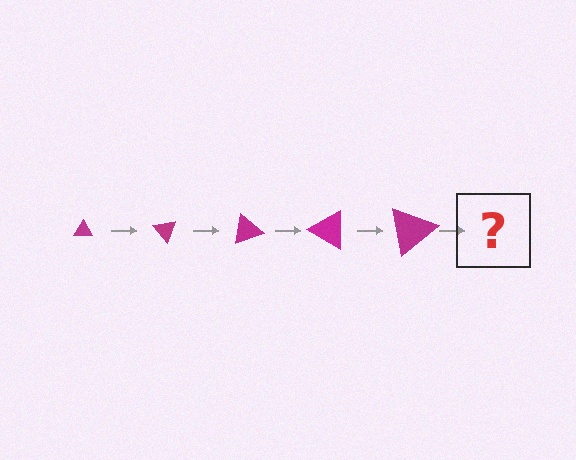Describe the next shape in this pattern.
It should be a triangle, larger than the previous one and rotated 250 degrees from the start.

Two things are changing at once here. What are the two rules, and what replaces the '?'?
The two rules are that the triangle grows larger each step and it rotates 50 degrees each step. The '?' should be a triangle, larger than the previous one and rotated 250 degrees from the start.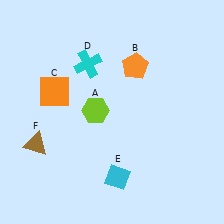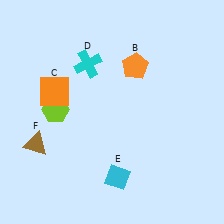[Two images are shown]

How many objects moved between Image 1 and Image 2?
1 object moved between the two images.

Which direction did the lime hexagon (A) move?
The lime hexagon (A) moved left.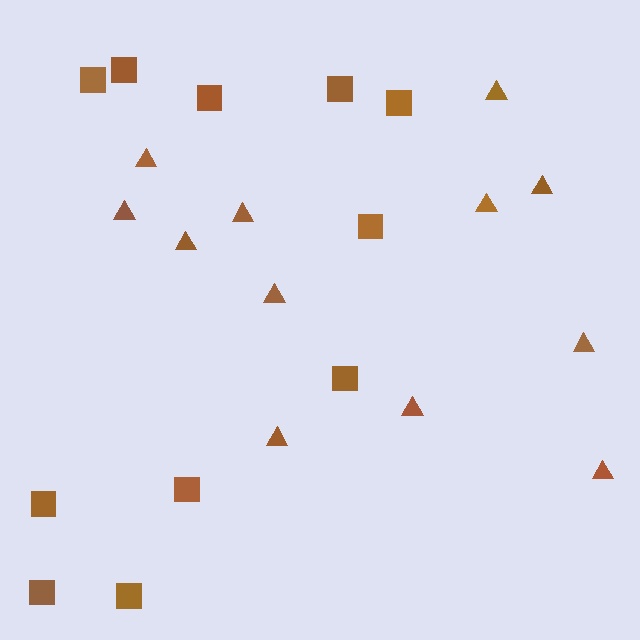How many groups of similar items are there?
There are 2 groups: one group of squares (11) and one group of triangles (12).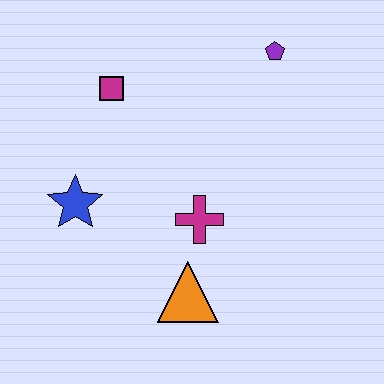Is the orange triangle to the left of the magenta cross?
Yes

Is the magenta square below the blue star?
No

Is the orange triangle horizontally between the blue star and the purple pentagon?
Yes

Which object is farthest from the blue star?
The purple pentagon is farthest from the blue star.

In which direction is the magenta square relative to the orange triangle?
The magenta square is above the orange triangle.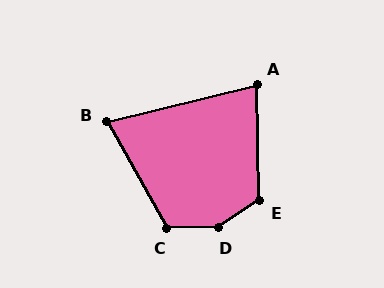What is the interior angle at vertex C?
Approximately 119 degrees (obtuse).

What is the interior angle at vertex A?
Approximately 77 degrees (acute).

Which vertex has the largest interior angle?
D, at approximately 146 degrees.